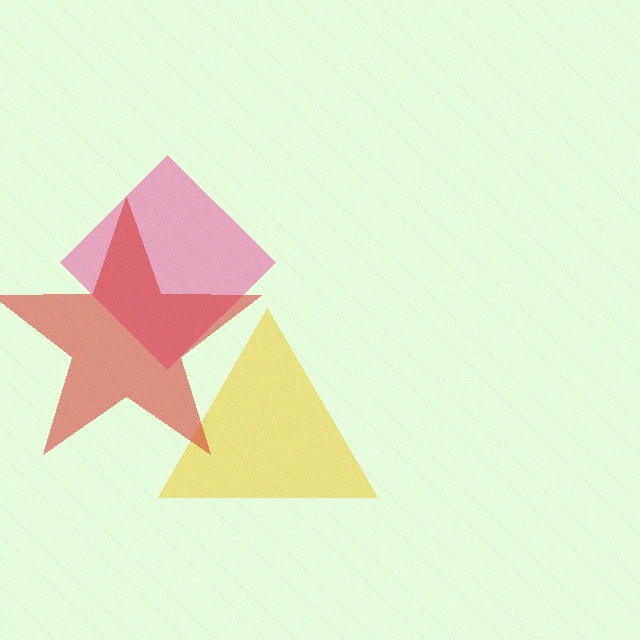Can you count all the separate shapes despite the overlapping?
Yes, there are 3 separate shapes.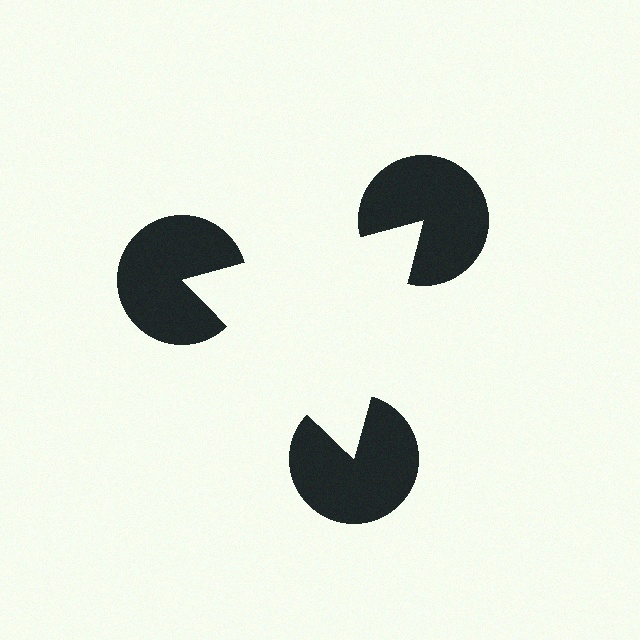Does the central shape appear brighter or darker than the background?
It typically appears slightly brighter than the background, even though no actual brightness change is drawn.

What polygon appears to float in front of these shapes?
An illusory triangle — its edges are inferred from the aligned wedge cuts in the pac-man discs, not physically drawn.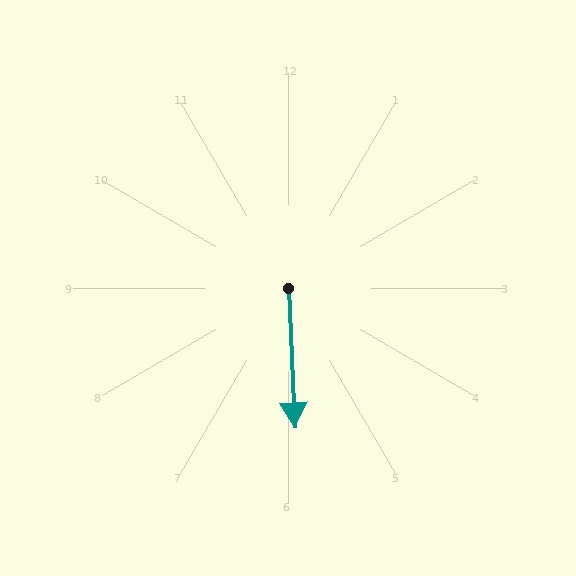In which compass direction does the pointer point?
South.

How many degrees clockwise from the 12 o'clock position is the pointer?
Approximately 177 degrees.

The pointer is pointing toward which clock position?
Roughly 6 o'clock.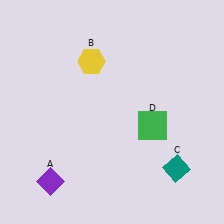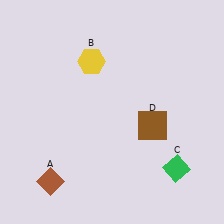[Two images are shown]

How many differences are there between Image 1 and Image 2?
There are 3 differences between the two images.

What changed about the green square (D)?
In Image 1, D is green. In Image 2, it changed to brown.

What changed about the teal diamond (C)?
In Image 1, C is teal. In Image 2, it changed to green.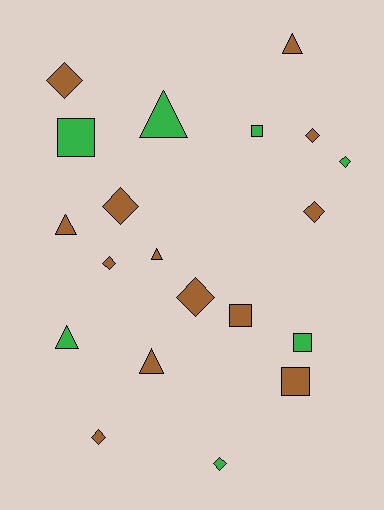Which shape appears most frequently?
Diamond, with 9 objects.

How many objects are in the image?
There are 20 objects.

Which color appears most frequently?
Brown, with 13 objects.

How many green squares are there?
There are 3 green squares.